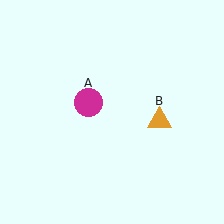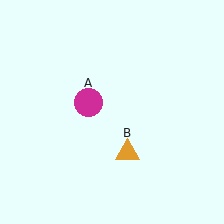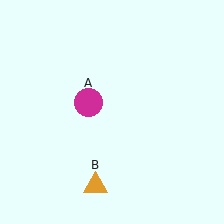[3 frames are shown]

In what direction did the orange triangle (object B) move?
The orange triangle (object B) moved down and to the left.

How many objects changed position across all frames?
1 object changed position: orange triangle (object B).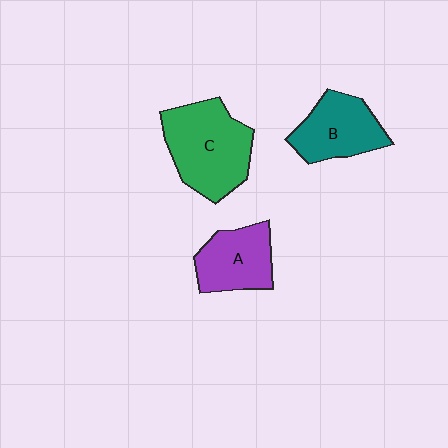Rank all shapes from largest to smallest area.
From largest to smallest: C (green), B (teal), A (purple).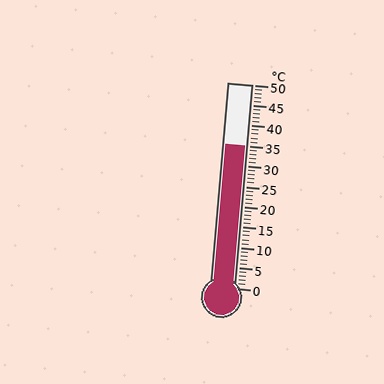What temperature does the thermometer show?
The thermometer shows approximately 35°C.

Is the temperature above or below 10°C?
The temperature is above 10°C.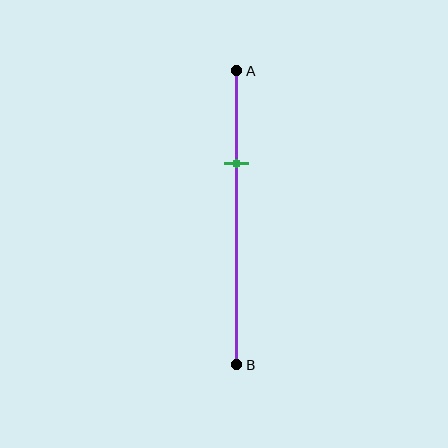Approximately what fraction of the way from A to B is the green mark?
The green mark is approximately 30% of the way from A to B.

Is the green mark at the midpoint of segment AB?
No, the mark is at about 30% from A, not at the 50% midpoint.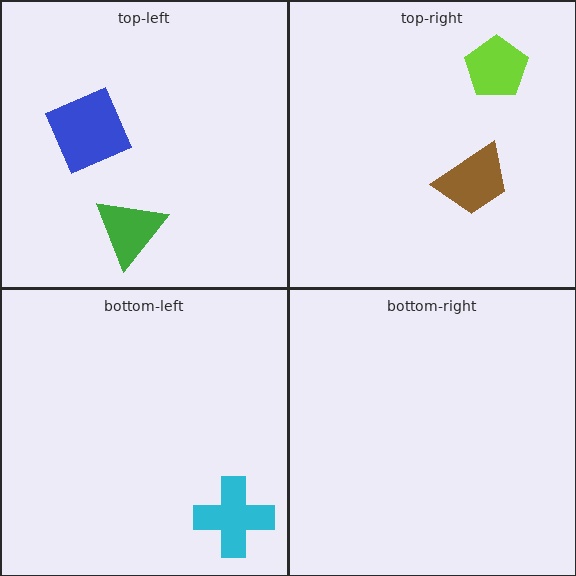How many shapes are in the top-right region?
2.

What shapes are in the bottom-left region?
The cyan cross.